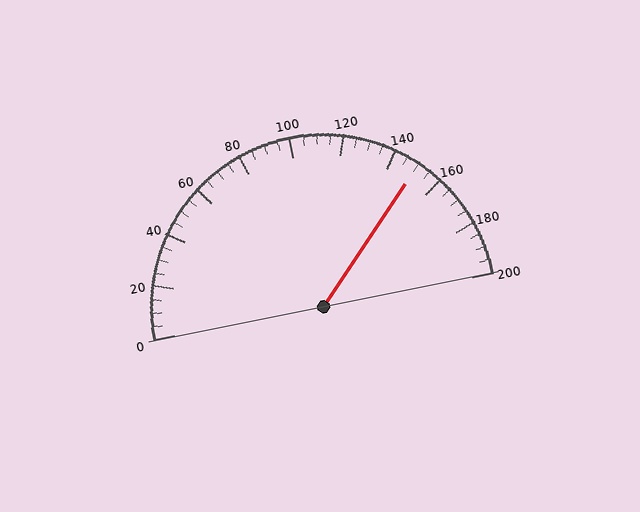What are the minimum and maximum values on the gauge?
The gauge ranges from 0 to 200.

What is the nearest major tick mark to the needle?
The nearest major tick mark is 160.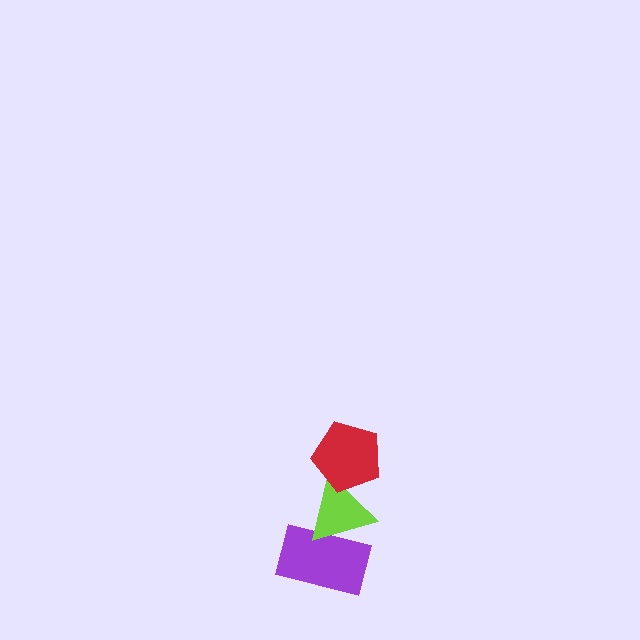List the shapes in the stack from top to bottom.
From top to bottom: the red pentagon, the lime triangle, the purple rectangle.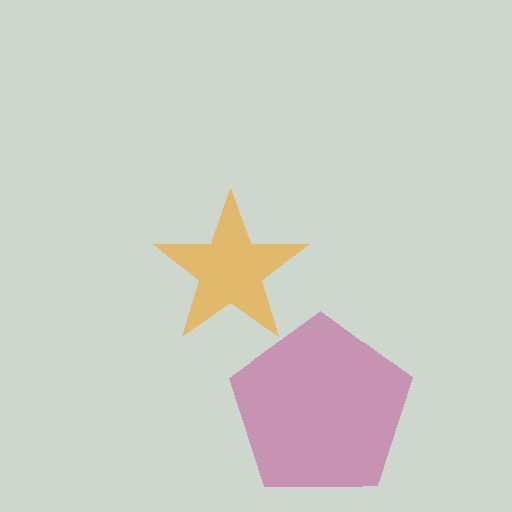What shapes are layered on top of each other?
The layered shapes are: an orange star, a magenta pentagon.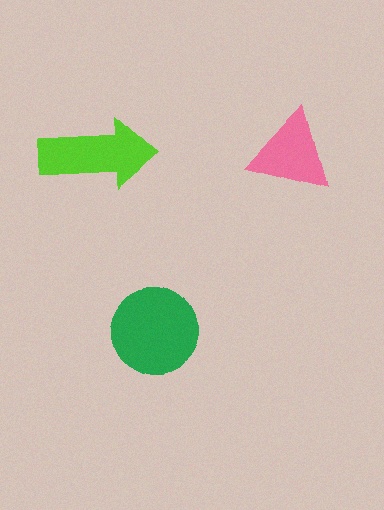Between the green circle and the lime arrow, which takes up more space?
The green circle.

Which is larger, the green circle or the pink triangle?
The green circle.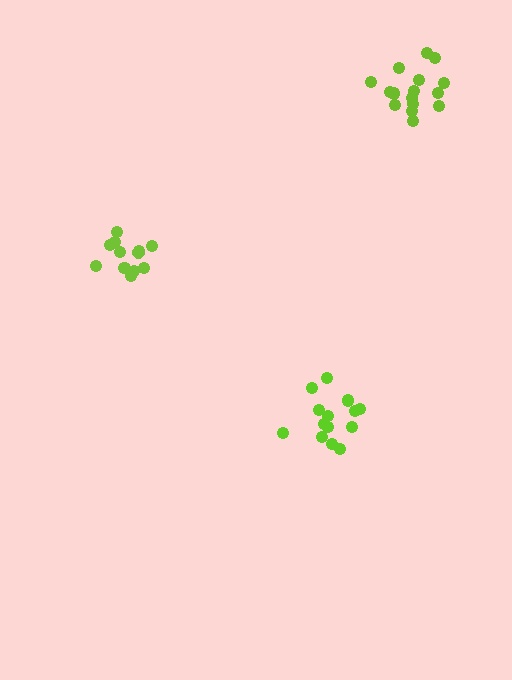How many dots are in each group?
Group 1: 12 dots, Group 2: 16 dots, Group 3: 14 dots (42 total).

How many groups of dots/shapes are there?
There are 3 groups.